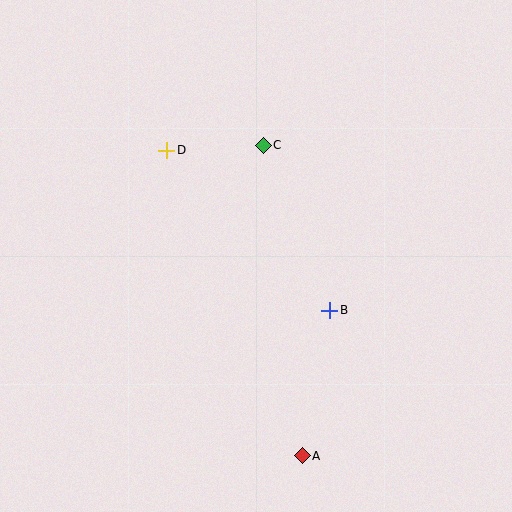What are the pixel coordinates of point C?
Point C is at (263, 145).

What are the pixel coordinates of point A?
Point A is at (302, 456).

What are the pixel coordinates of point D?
Point D is at (167, 150).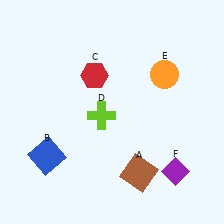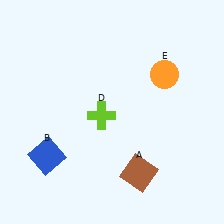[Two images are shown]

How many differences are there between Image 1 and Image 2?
There are 2 differences between the two images.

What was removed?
The purple diamond (F), the red hexagon (C) were removed in Image 2.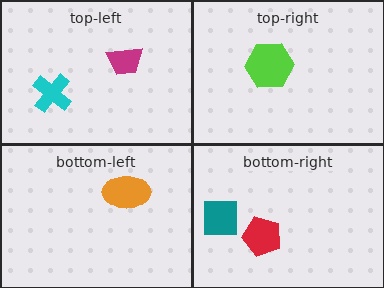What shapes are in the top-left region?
The magenta trapezoid, the cyan cross.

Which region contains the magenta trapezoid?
The top-left region.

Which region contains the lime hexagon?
The top-right region.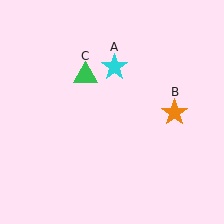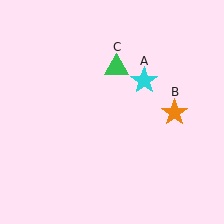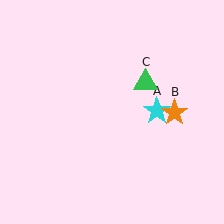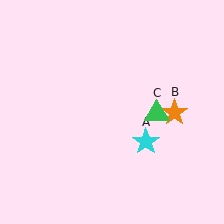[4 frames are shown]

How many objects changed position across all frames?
2 objects changed position: cyan star (object A), green triangle (object C).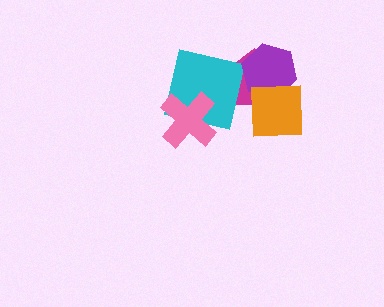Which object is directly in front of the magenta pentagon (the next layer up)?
The cyan square is directly in front of the magenta pentagon.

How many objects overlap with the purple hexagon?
3 objects overlap with the purple hexagon.